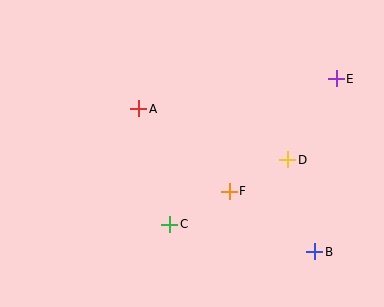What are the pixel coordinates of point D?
Point D is at (288, 160).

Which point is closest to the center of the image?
Point F at (229, 191) is closest to the center.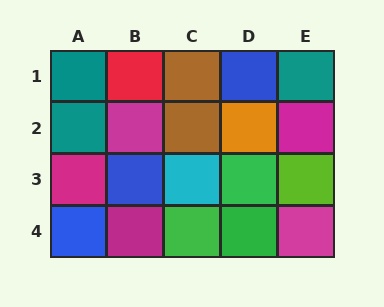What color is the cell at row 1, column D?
Blue.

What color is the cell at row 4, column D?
Green.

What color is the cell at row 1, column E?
Teal.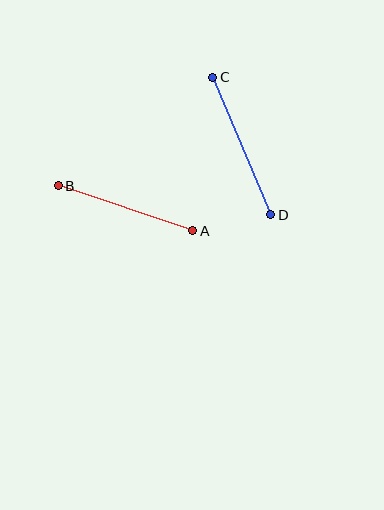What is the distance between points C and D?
The distance is approximately 149 pixels.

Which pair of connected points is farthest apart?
Points C and D are farthest apart.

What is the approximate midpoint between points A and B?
The midpoint is at approximately (125, 208) pixels.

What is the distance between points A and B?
The distance is approximately 142 pixels.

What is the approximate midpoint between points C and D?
The midpoint is at approximately (242, 146) pixels.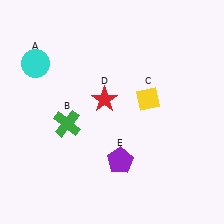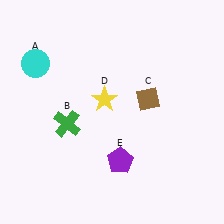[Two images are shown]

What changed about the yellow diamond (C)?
In Image 1, C is yellow. In Image 2, it changed to brown.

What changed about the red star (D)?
In Image 1, D is red. In Image 2, it changed to yellow.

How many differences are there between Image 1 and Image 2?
There are 2 differences between the two images.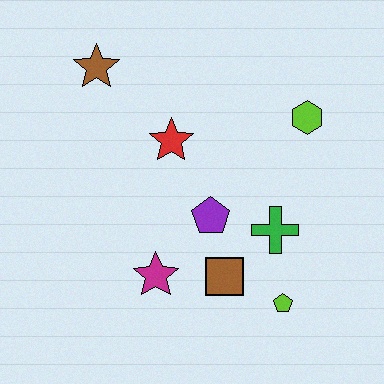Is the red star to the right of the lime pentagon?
No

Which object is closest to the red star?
The purple pentagon is closest to the red star.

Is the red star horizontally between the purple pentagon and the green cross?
No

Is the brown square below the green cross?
Yes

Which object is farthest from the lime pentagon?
The brown star is farthest from the lime pentagon.